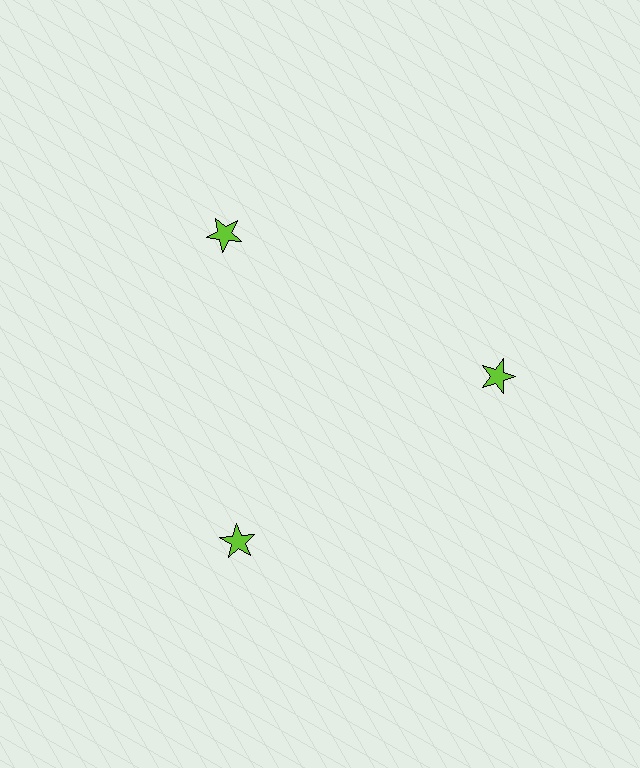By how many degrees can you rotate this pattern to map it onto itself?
The pattern maps onto itself every 120 degrees of rotation.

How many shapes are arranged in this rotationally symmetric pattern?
There are 3 shapes, arranged in 3 groups of 1.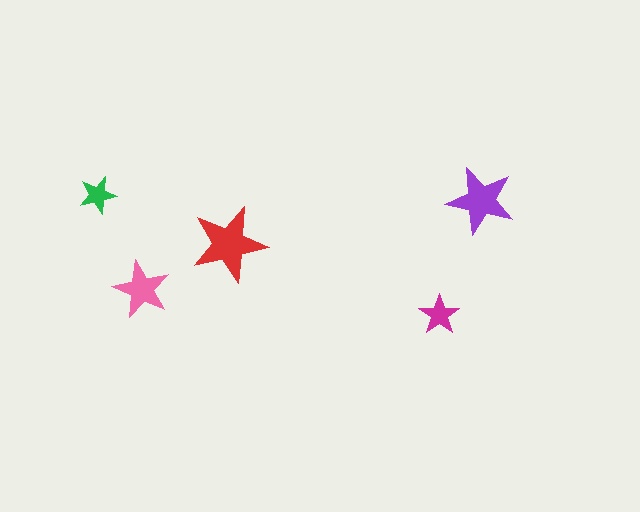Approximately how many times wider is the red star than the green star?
About 2 times wider.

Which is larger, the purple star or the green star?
The purple one.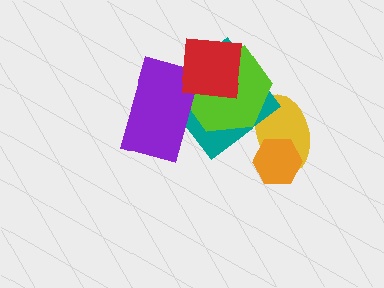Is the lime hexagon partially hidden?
Yes, it is partially covered by another shape.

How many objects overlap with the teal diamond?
4 objects overlap with the teal diamond.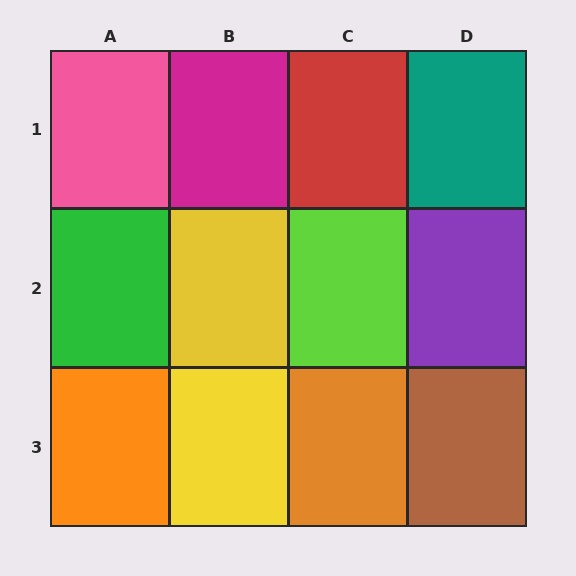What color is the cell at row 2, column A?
Green.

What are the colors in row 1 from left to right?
Pink, magenta, red, teal.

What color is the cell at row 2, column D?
Purple.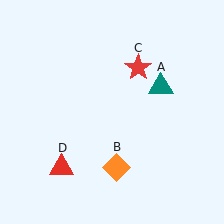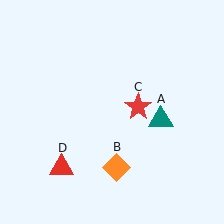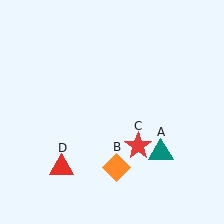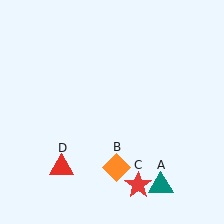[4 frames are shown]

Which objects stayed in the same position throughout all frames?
Orange diamond (object B) and red triangle (object D) remained stationary.